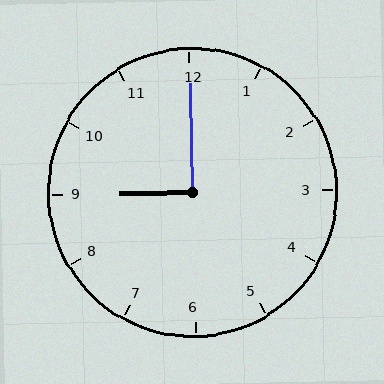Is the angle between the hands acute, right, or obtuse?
It is right.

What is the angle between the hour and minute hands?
Approximately 90 degrees.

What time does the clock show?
9:00.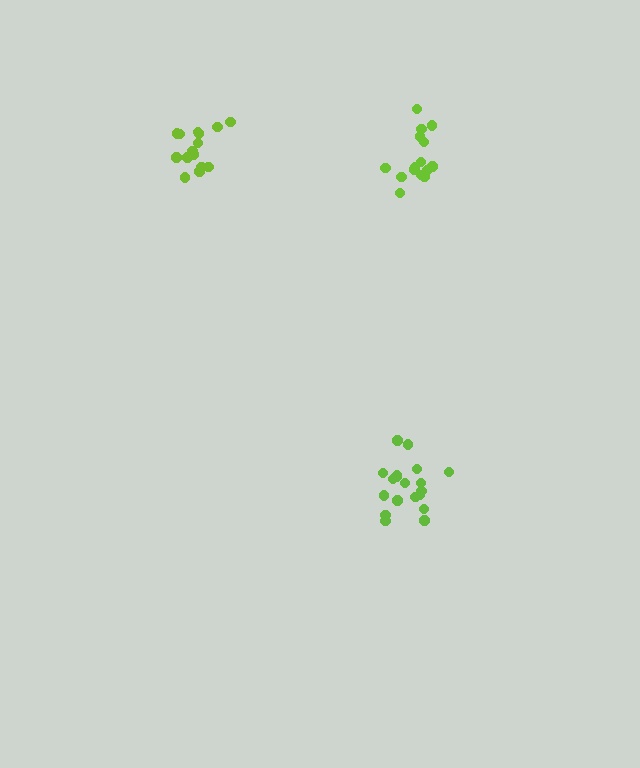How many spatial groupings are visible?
There are 3 spatial groupings.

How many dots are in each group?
Group 1: 19 dots, Group 2: 15 dots, Group 3: 15 dots (49 total).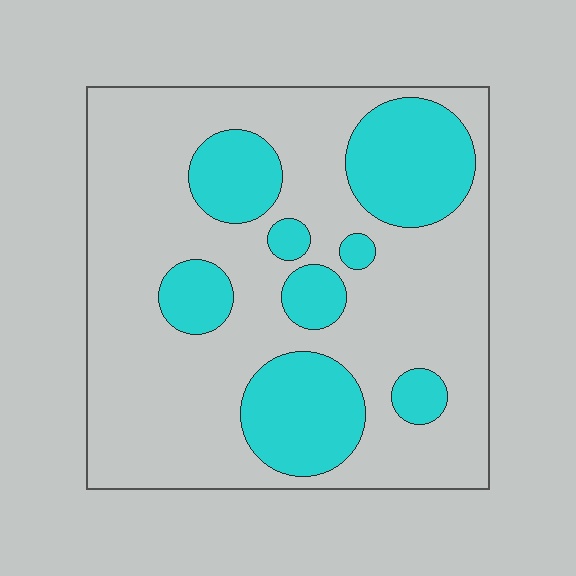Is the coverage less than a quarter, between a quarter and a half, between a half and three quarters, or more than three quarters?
Between a quarter and a half.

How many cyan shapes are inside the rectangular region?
8.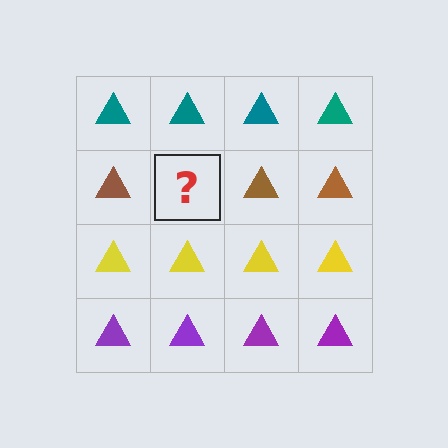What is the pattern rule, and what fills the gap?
The rule is that each row has a consistent color. The gap should be filled with a brown triangle.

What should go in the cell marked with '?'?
The missing cell should contain a brown triangle.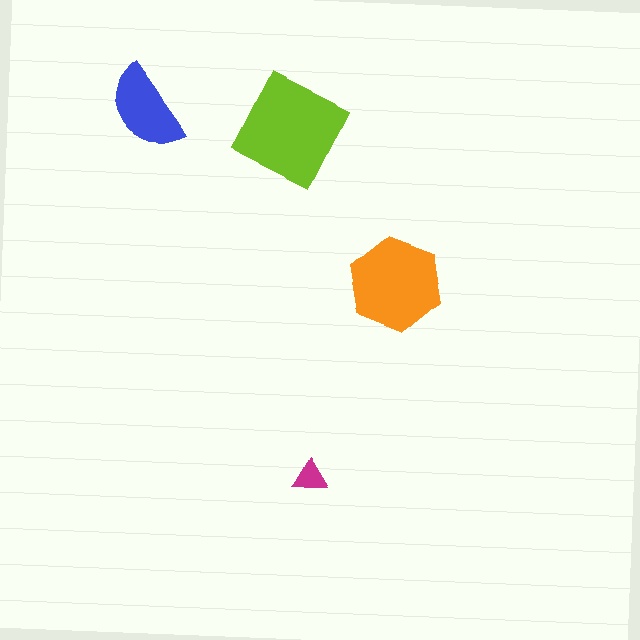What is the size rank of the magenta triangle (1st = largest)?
4th.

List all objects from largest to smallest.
The lime diamond, the orange hexagon, the blue semicircle, the magenta triangle.